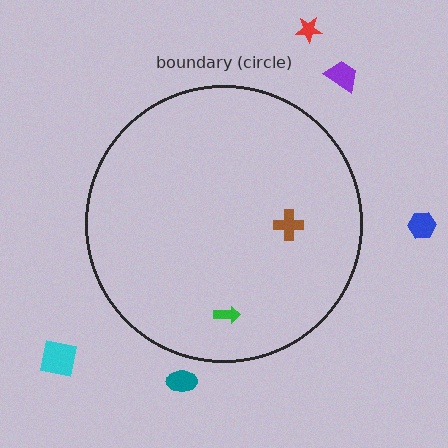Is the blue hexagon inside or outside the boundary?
Outside.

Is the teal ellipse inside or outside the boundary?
Outside.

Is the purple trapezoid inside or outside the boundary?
Outside.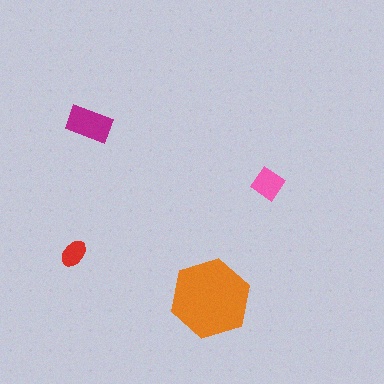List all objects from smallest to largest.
The red ellipse, the pink diamond, the magenta rectangle, the orange hexagon.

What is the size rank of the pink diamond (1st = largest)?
3rd.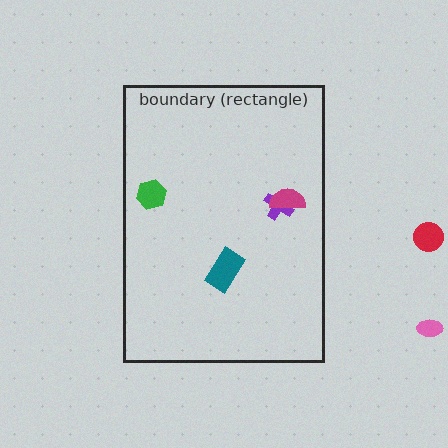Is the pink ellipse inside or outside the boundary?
Outside.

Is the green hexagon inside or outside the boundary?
Inside.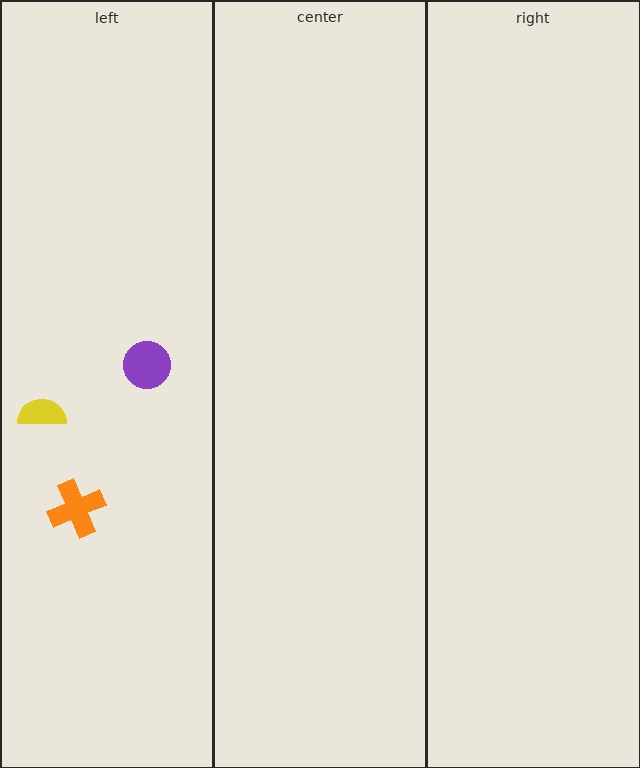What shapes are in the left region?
The purple circle, the orange cross, the yellow semicircle.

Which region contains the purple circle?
The left region.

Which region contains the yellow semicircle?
The left region.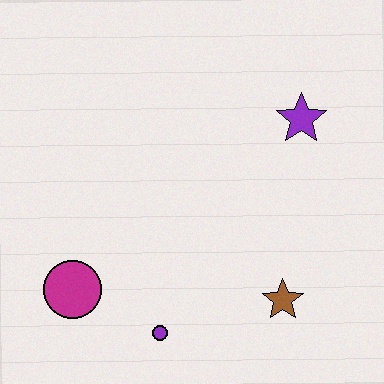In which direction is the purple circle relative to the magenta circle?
The purple circle is to the right of the magenta circle.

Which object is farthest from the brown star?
The magenta circle is farthest from the brown star.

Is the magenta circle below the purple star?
Yes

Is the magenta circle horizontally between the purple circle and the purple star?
No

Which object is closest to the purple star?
The brown star is closest to the purple star.